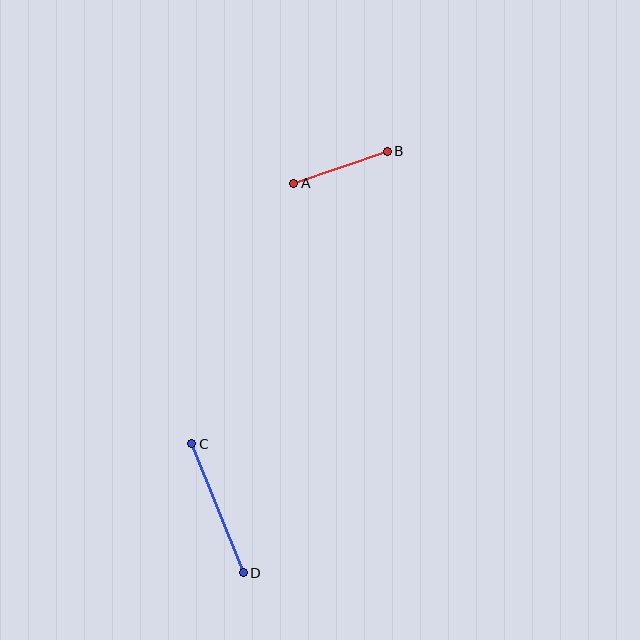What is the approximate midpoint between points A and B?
The midpoint is at approximately (341, 167) pixels.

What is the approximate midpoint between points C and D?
The midpoint is at approximately (217, 508) pixels.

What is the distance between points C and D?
The distance is approximately 139 pixels.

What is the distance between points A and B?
The distance is approximately 99 pixels.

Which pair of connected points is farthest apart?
Points C and D are farthest apart.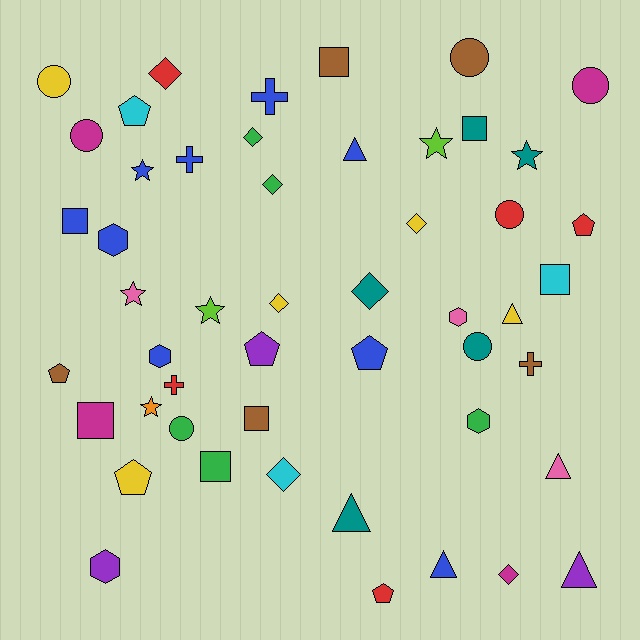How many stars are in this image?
There are 6 stars.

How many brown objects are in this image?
There are 5 brown objects.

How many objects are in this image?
There are 50 objects.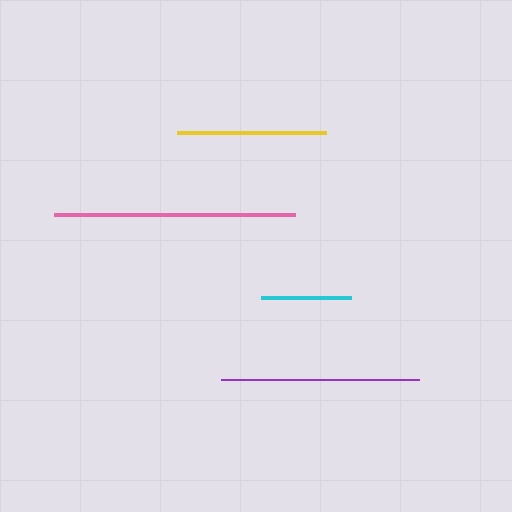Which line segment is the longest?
The pink line is the longest at approximately 241 pixels.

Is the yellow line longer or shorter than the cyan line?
The yellow line is longer than the cyan line.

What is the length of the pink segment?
The pink segment is approximately 241 pixels long.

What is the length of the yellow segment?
The yellow segment is approximately 149 pixels long.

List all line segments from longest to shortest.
From longest to shortest: pink, purple, yellow, cyan.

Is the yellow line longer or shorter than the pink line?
The pink line is longer than the yellow line.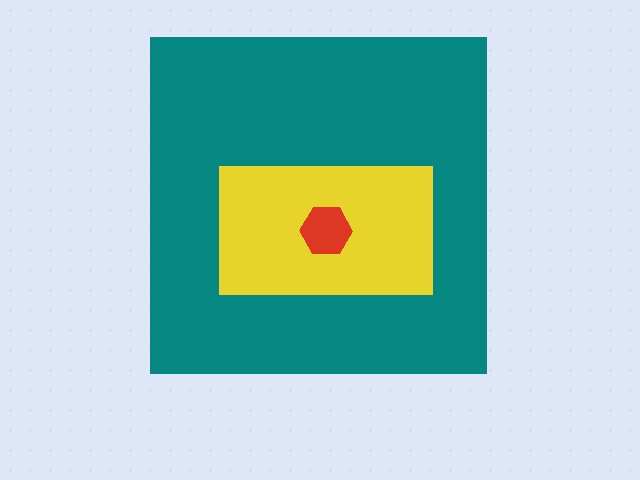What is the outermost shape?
The teal square.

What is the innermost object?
The red hexagon.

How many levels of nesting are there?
3.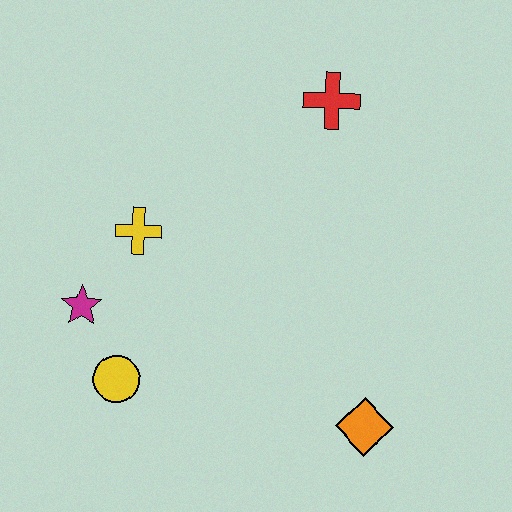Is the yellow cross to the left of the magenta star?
No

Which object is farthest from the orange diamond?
The red cross is farthest from the orange diamond.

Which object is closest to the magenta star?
The yellow circle is closest to the magenta star.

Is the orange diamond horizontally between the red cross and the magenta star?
No